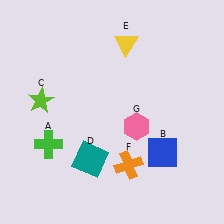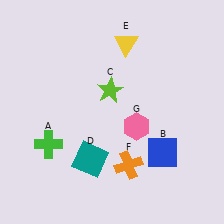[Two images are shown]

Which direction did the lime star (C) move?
The lime star (C) moved right.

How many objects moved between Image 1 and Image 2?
1 object moved between the two images.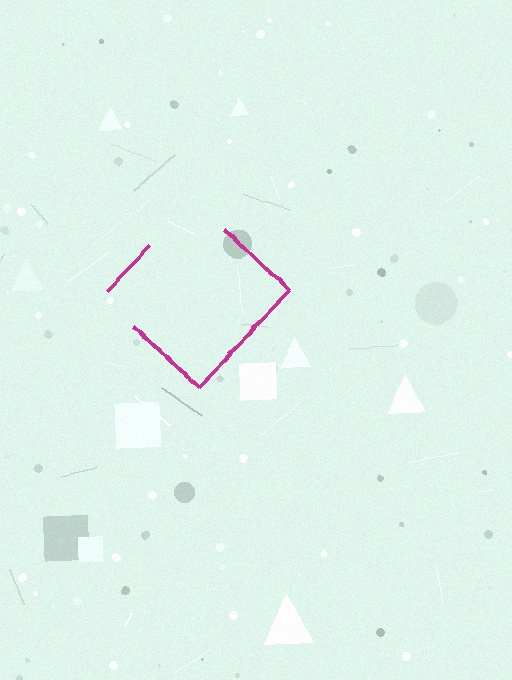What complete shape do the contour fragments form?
The contour fragments form a diamond.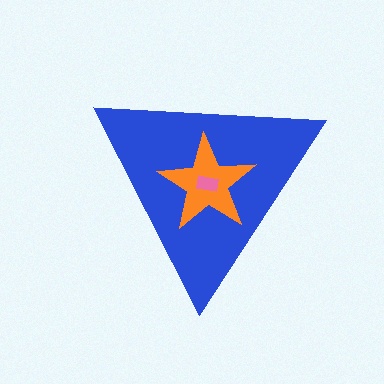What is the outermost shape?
The blue triangle.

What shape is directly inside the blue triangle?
The orange star.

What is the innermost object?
The pink rectangle.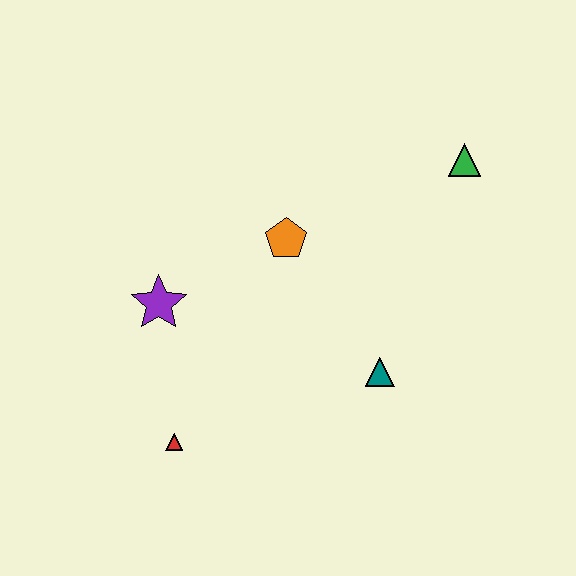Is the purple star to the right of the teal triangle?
No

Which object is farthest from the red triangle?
The green triangle is farthest from the red triangle.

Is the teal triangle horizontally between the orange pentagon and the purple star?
No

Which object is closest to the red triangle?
The purple star is closest to the red triangle.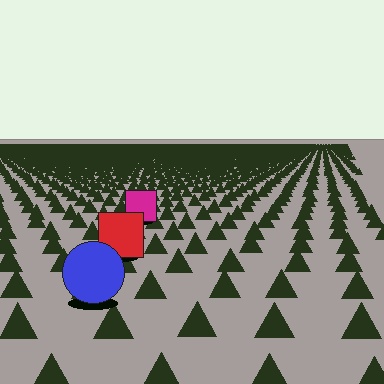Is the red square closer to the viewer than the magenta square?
Yes. The red square is closer — you can tell from the texture gradient: the ground texture is coarser near it.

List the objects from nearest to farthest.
From nearest to farthest: the blue circle, the red square, the magenta square.